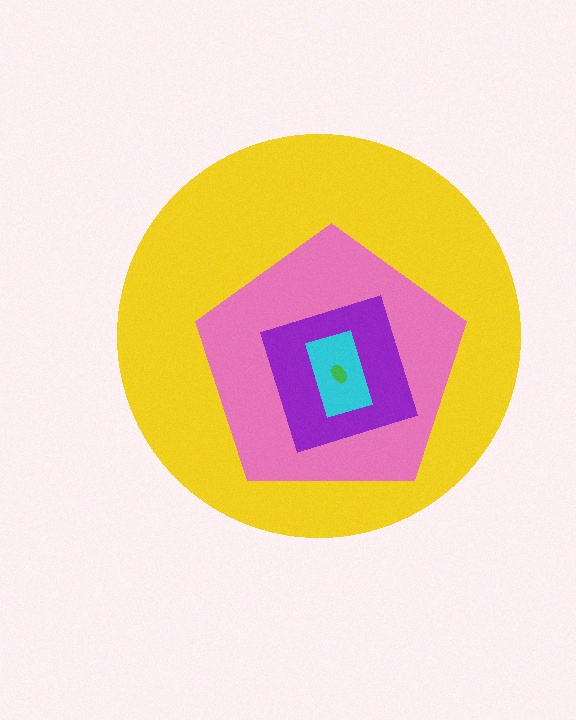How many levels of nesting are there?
5.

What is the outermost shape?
The yellow circle.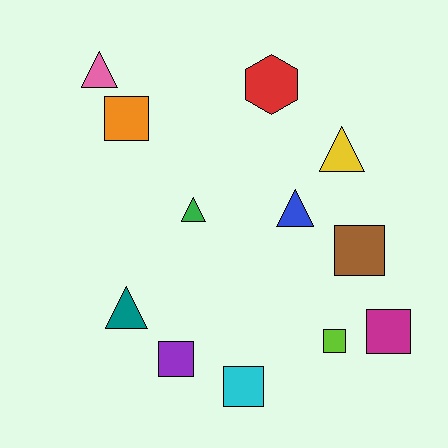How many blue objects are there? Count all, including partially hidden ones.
There is 1 blue object.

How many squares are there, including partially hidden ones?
There are 6 squares.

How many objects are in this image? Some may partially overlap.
There are 12 objects.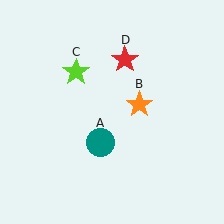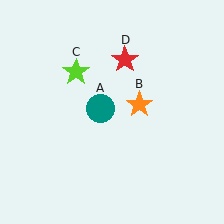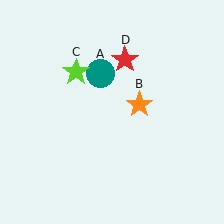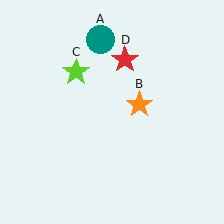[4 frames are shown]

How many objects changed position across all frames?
1 object changed position: teal circle (object A).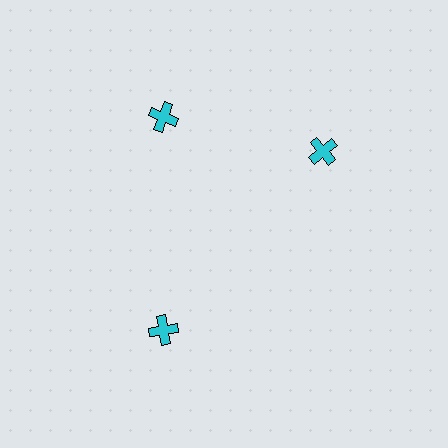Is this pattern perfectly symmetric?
No. The 3 cyan crosses are arranged in a ring, but one element near the 3 o'clock position is rotated out of alignment along the ring, breaking the 3-fold rotational symmetry.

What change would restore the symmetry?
The symmetry would be restored by rotating it back into even spacing with its neighbors so that all 3 crosses sit at equal angles and equal distance from the center.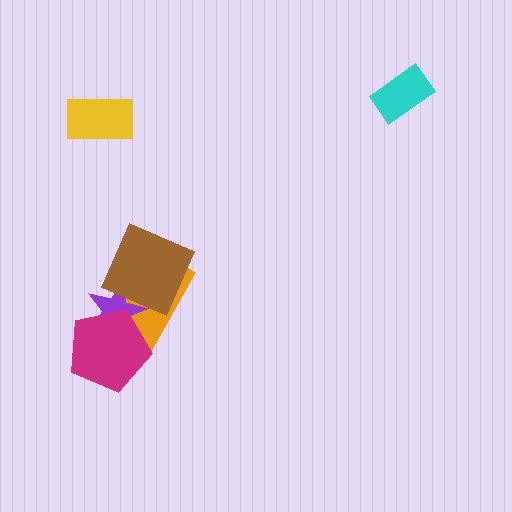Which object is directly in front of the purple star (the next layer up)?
The magenta pentagon is directly in front of the purple star.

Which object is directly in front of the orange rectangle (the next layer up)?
The purple star is directly in front of the orange rectangle.